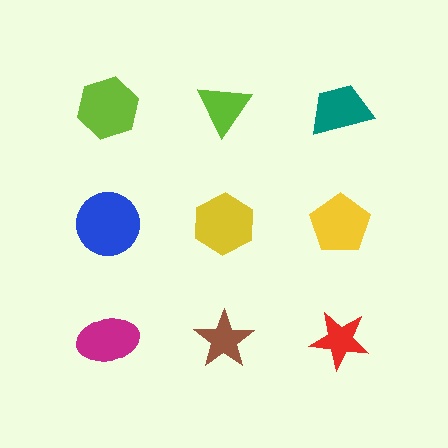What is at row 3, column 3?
A red star.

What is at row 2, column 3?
A yellow pentagon.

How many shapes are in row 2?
3 shapes.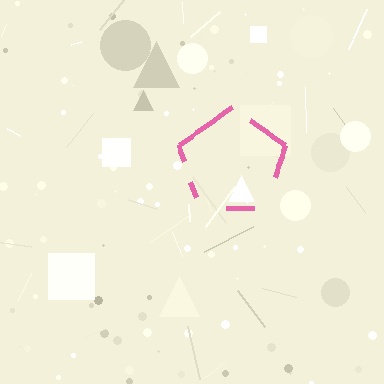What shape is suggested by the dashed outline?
The dashed outline suggests a pentagon.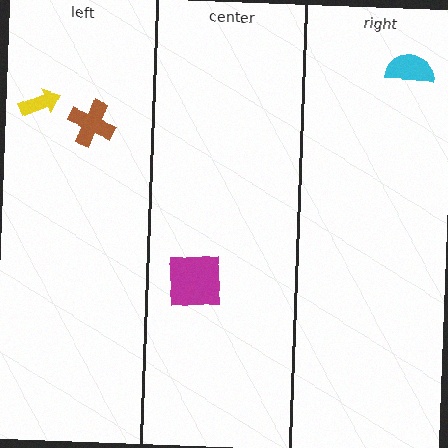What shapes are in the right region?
The cyan semicircle.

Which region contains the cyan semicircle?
The right region.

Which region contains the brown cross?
The left region.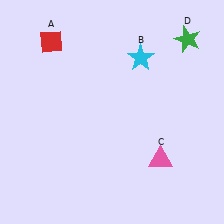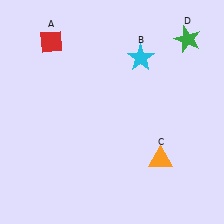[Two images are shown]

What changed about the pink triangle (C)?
In Image 1, C is pink. In Image 2, it changed to orange.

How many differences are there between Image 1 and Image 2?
There is 1 difference between the two images.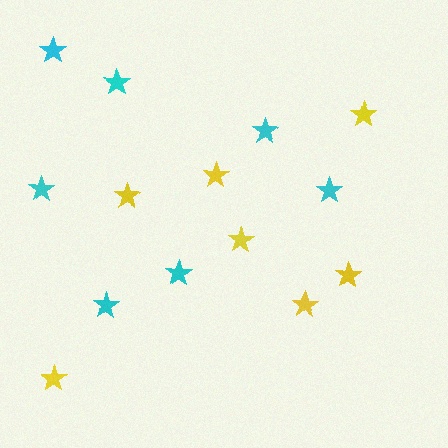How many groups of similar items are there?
There are 2 groups: one group of yellow stars (7) and one group of cyan stars (7).